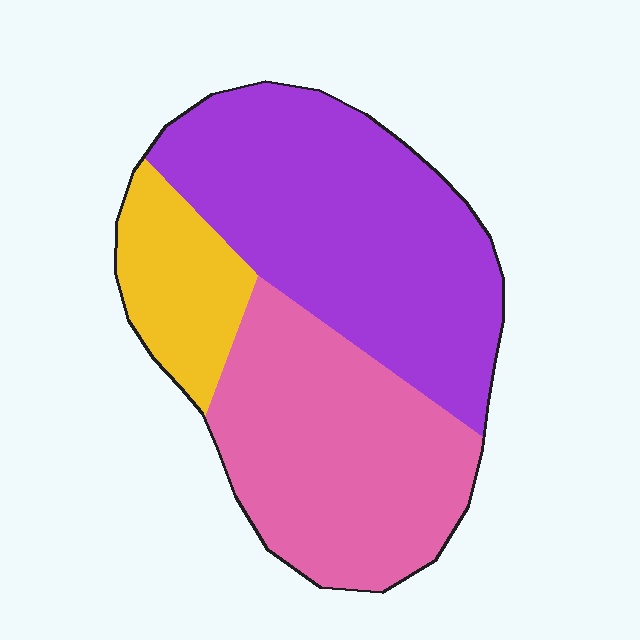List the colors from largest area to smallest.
From largest to smallest: purple, pink, yellow.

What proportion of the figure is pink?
Pink takes up about three eighths (3/8) of the figure.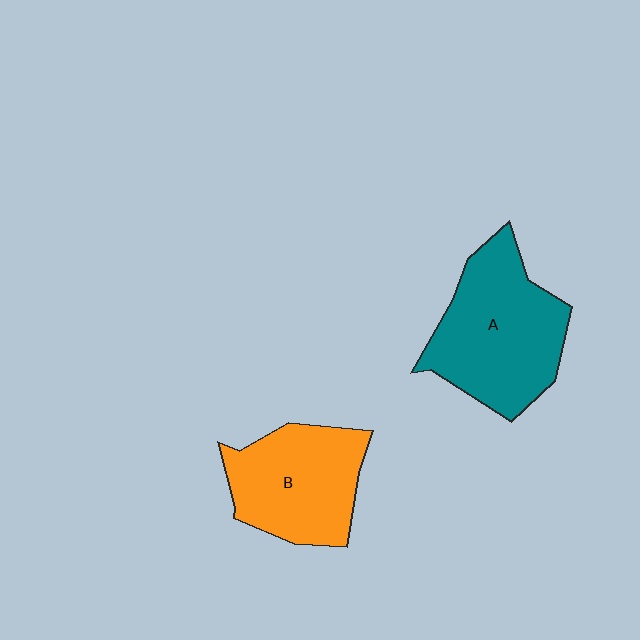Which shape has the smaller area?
Shape B (orange).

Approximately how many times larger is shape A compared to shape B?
Approximately 1.2 times.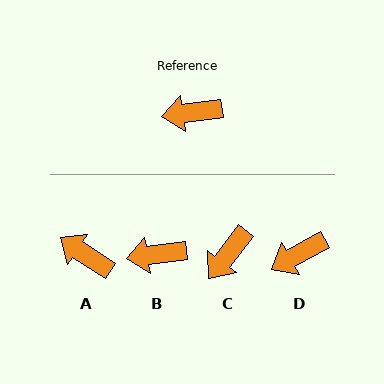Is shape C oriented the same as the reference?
No, it is off by about 44 degrees.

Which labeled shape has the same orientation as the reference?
B.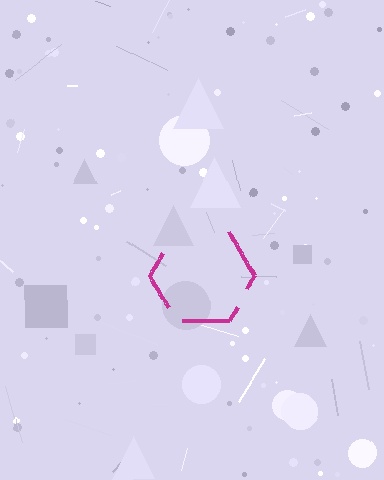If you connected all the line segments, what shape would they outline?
They would outline a hexagon.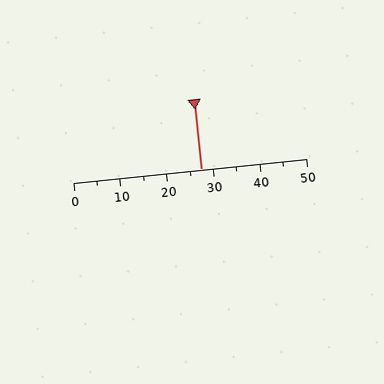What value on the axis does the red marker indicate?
The marker indicates approximately 27.5.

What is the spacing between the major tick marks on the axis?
The major ticks are spaced 10 apart.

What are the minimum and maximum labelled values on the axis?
The axis runs from 0 to 50.